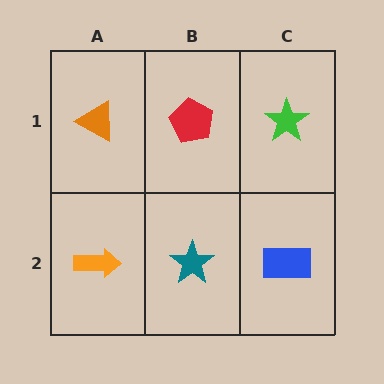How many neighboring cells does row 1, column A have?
2.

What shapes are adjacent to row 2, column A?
An orange triangle (row 1, column A), a teal star (row 2, column B).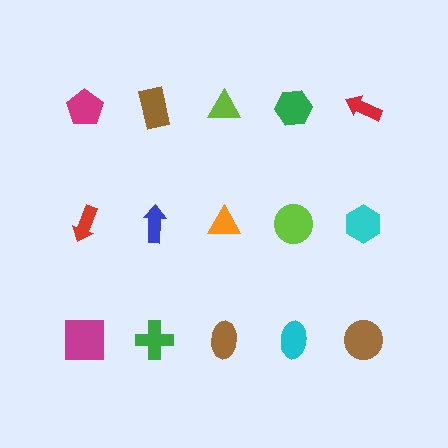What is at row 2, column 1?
A red arrow.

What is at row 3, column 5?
A brown circle.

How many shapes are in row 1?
5 shapes.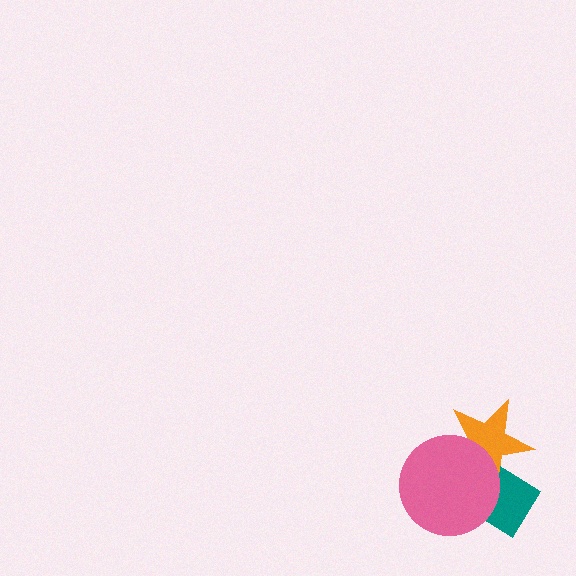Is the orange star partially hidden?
Yes, it is partially covered by another shape.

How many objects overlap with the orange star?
2 objects overlap with the orange star.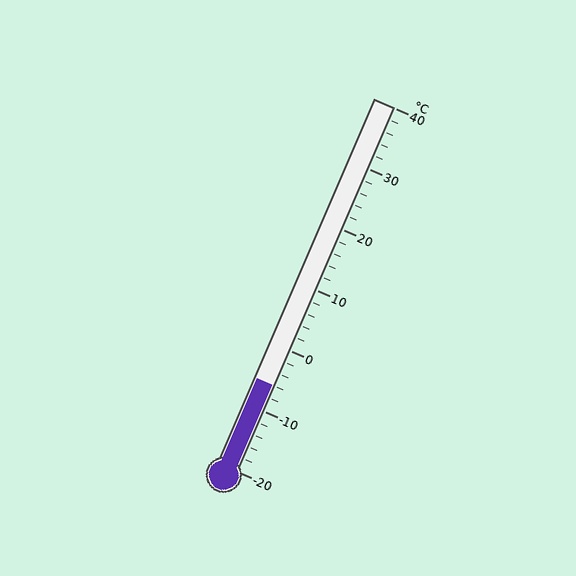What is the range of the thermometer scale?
The thermometer scale ranges from -20°C to 40°C.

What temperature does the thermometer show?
The thermometer shows approximately -6°C.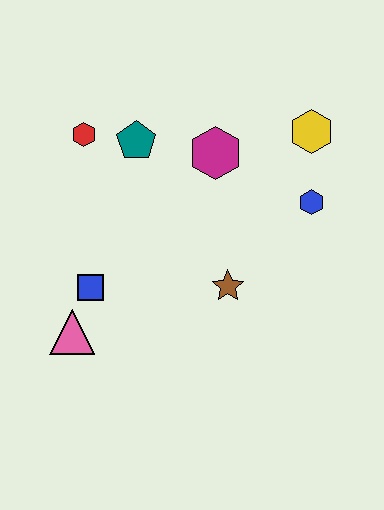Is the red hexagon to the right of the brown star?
No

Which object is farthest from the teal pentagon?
The pink triangle is farthest from the teal pentagon.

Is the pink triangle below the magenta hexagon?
Yes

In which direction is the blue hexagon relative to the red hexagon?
The blue hexagon is to the right of the red hexagon.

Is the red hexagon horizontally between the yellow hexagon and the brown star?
No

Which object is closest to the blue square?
The pink triangle is closest to the blue square.